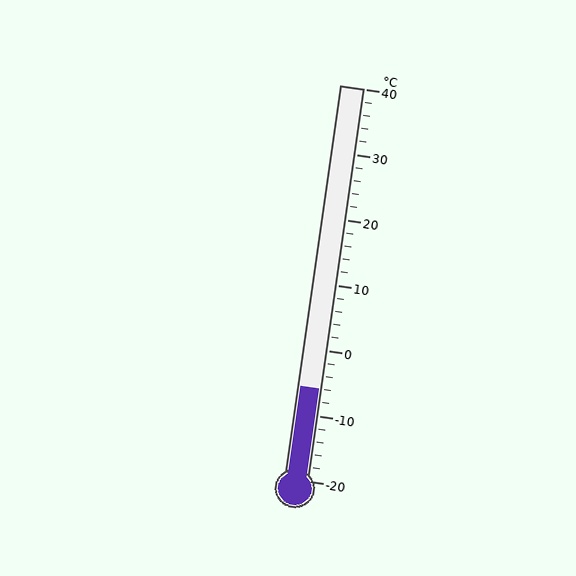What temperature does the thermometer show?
The thermometer shows approximately -6°C.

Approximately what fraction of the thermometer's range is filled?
The thermometer is filled to approximately 25% of its range.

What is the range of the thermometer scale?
The thermometer scale ranges from -20°C to 40°C.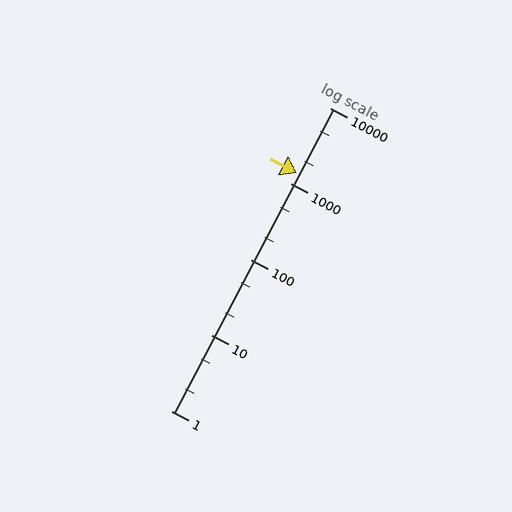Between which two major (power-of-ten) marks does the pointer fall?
The pointer is between 1000 and 10000.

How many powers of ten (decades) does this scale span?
The scale spans 4 decades, from 1 to 10000.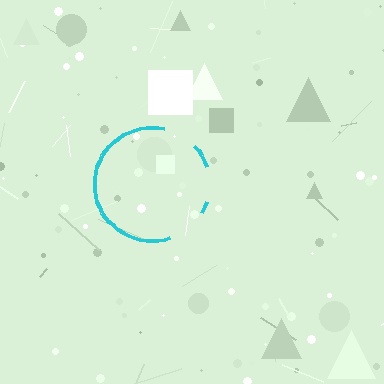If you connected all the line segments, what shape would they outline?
They would outline a circle.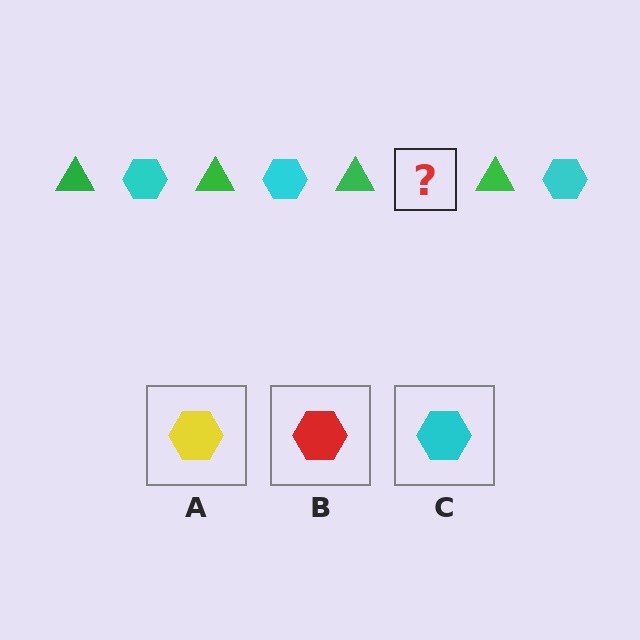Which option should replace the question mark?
Option C.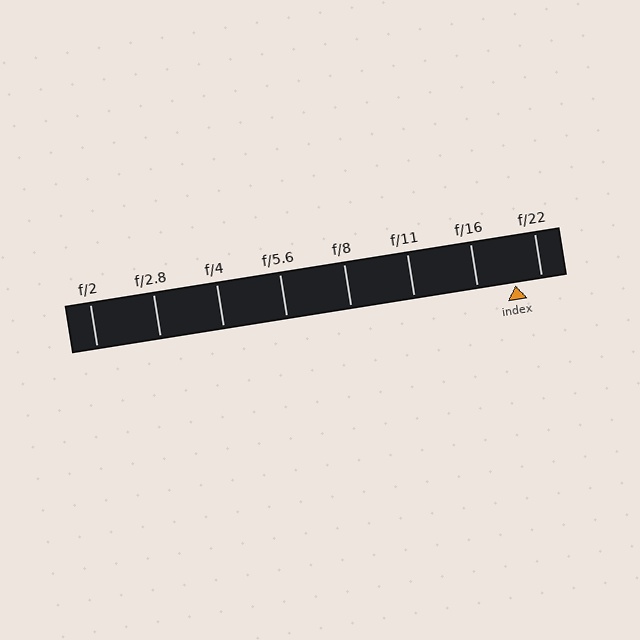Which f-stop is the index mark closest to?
The index mark is closest to f/22.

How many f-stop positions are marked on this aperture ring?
There are 8 f-stop positions marked.